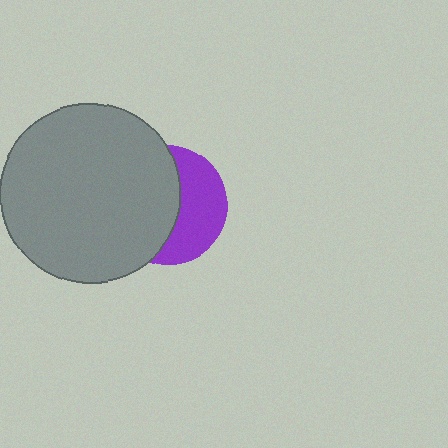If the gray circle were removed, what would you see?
You would see the complete purple circle.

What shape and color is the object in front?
The object in front is a gray circle.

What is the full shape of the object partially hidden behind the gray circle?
The partially hidden object is a purple circle.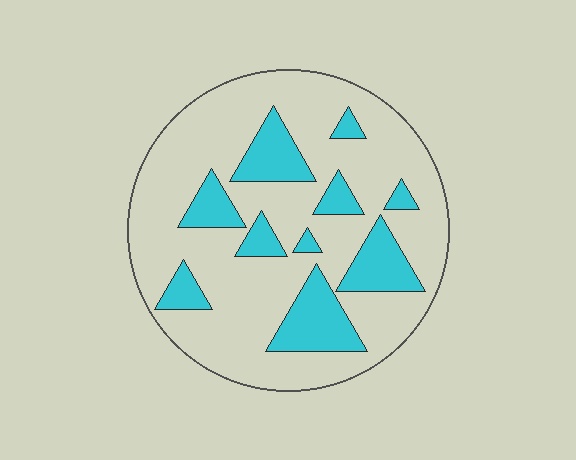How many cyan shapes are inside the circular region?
10.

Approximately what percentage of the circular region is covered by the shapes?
Approximately 25%.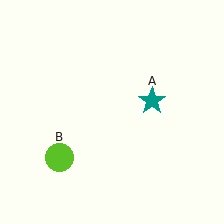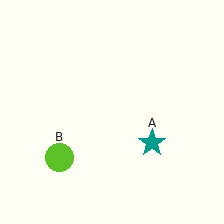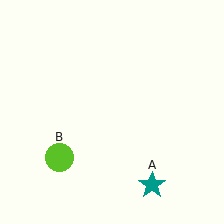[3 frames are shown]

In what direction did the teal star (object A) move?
The teal star (object A) moved down.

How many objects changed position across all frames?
1 object changed position: teal star (object A).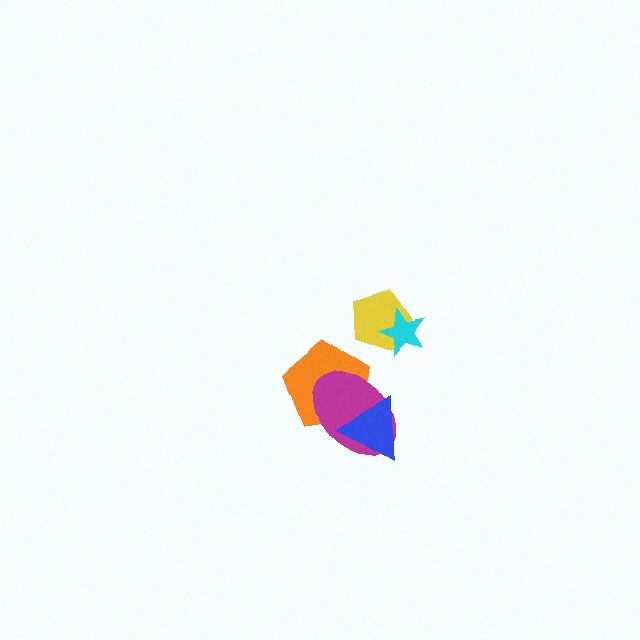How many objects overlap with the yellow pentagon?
1 object overlaps with the yellow pentagon.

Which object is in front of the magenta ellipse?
The blue triangle is in front of the magenta ellipse.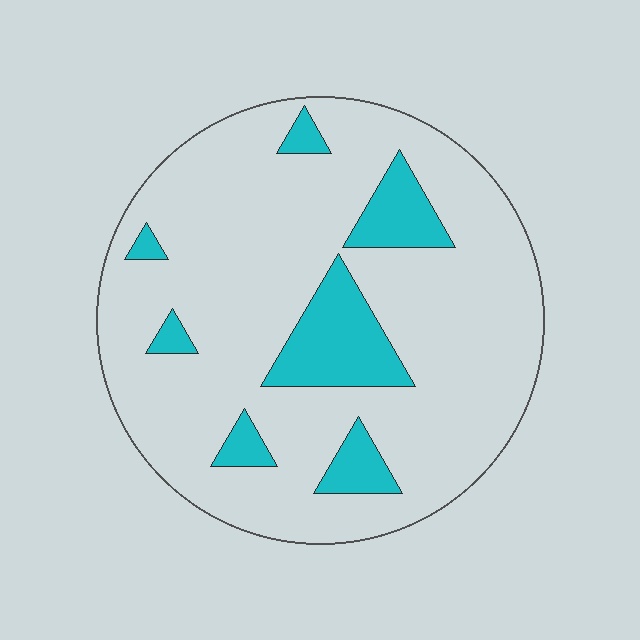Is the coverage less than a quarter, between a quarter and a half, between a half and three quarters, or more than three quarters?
Less than a quarter.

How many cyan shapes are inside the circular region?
7.